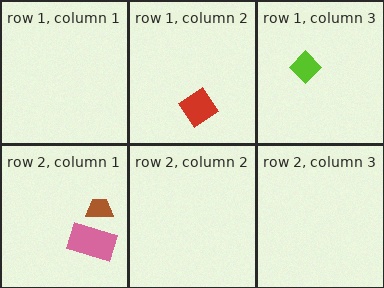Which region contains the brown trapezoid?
The row 2, column 1 region.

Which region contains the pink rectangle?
The row 2, column 1 region.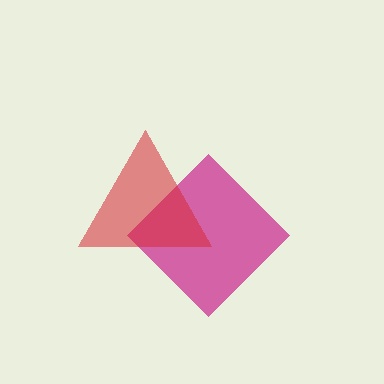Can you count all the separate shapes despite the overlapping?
Yes, there are 2 separate shapes.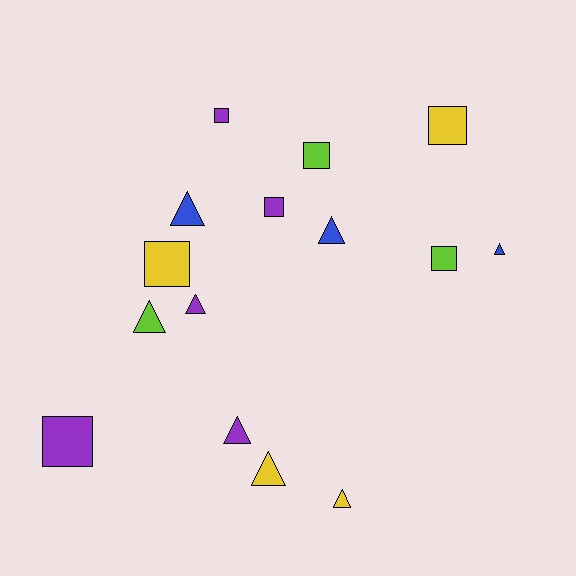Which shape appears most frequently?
Triangle, with 8 objects.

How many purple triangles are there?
There are 2 purple triangles.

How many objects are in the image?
There are 15 objects.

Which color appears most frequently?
Purple, with 5 objects.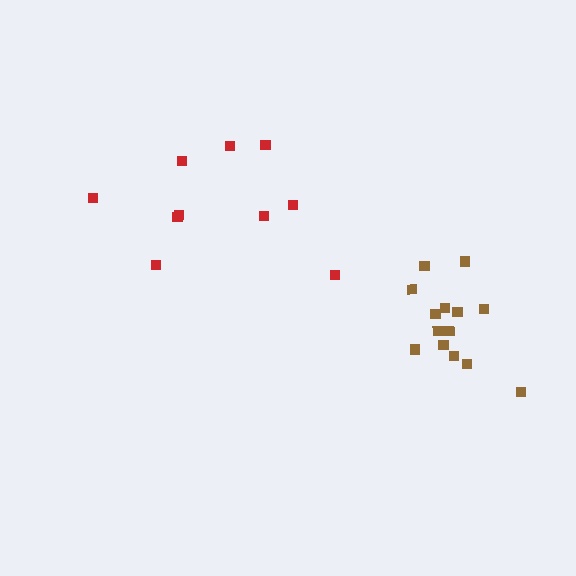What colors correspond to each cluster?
The clusters are colored: red, brown.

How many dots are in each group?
Group 1: 10 dots, Group 2: 15 dots (25 total).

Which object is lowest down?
The brown cluster is bottommost.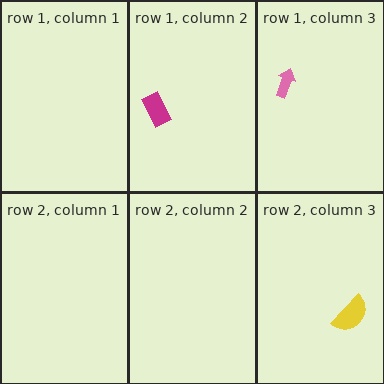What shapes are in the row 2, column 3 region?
The yellow semicircle.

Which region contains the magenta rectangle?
The row 1, column 2 region.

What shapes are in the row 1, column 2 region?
The magenta rectangle.